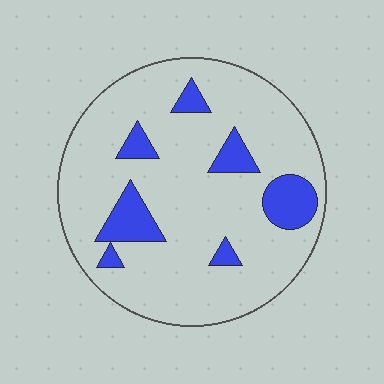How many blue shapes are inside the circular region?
7.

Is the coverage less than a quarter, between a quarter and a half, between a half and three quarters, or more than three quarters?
Less than a quarter.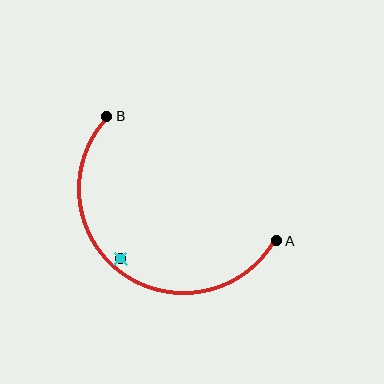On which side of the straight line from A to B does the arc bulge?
The arc bulges below and to the left of the straight line connecting A and B.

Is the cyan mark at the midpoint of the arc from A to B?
No — the cyan mark does not lie on the arc at all. It sits slightly inside the curve.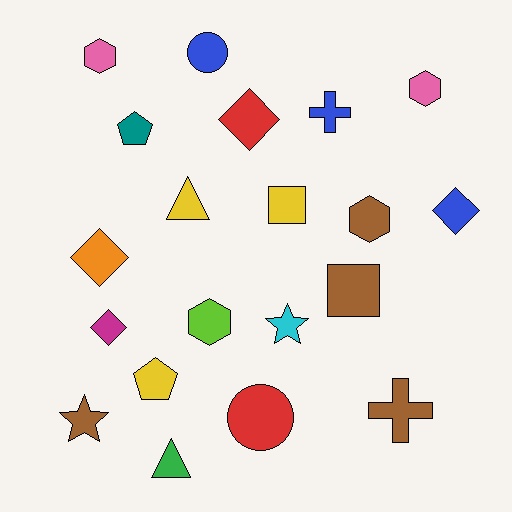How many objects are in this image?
There are 20 objects.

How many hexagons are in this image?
There are 4 hexagons.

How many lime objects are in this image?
There is 1 lime object.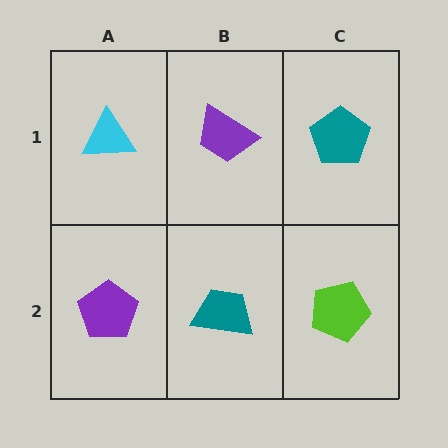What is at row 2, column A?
A purple pentagon.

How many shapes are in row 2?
3 shapes.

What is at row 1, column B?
A purple trapezoid.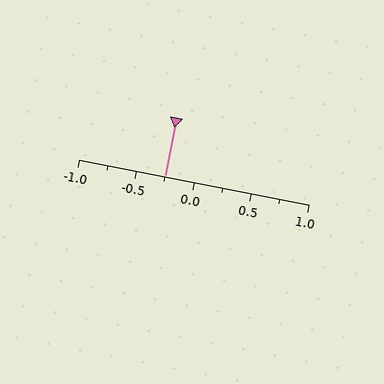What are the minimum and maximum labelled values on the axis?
The axis runs from -1.0 to 1.0.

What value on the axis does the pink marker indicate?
The marker indicates approximately -0.25.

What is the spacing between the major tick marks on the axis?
The major ticks are spaced 0.5 apart.